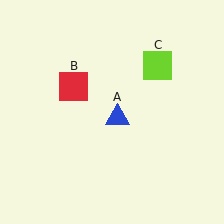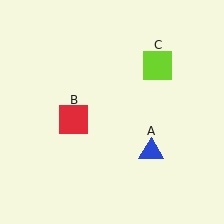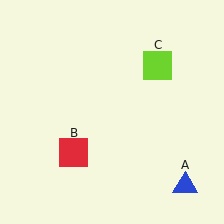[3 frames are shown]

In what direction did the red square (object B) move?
The red square (object B) moved down.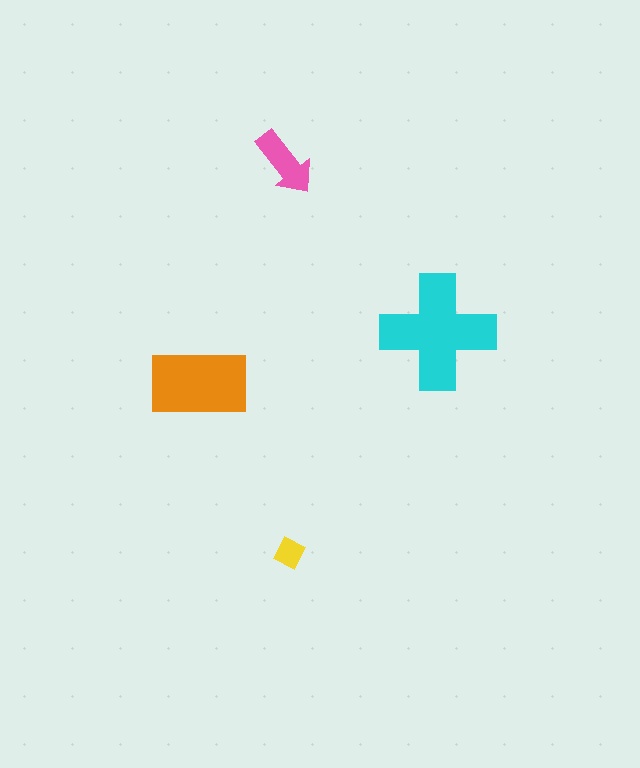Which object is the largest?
The cyan cross.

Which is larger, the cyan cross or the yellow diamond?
The cyan cross.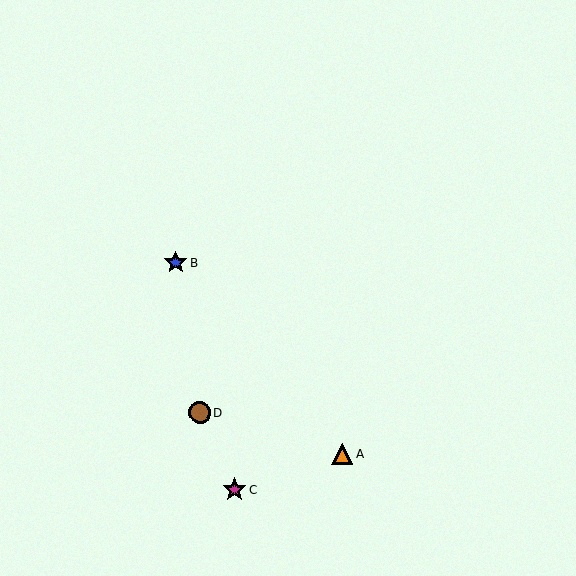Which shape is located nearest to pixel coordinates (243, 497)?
The magenta star (labeled C) at (234, 490) is nearest to that location.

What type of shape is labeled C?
Shape C is a magenta star.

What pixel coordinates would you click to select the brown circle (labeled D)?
Click at (200, 413) to select the brown circle D.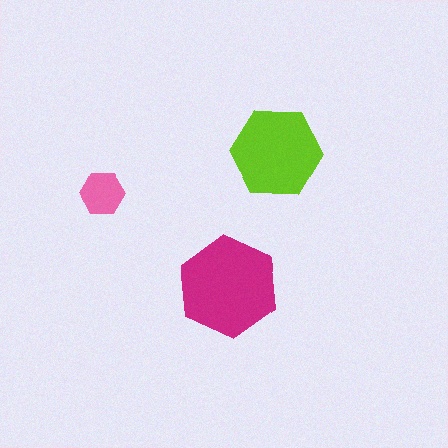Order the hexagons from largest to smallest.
the magenta one, the lime one, the pink one.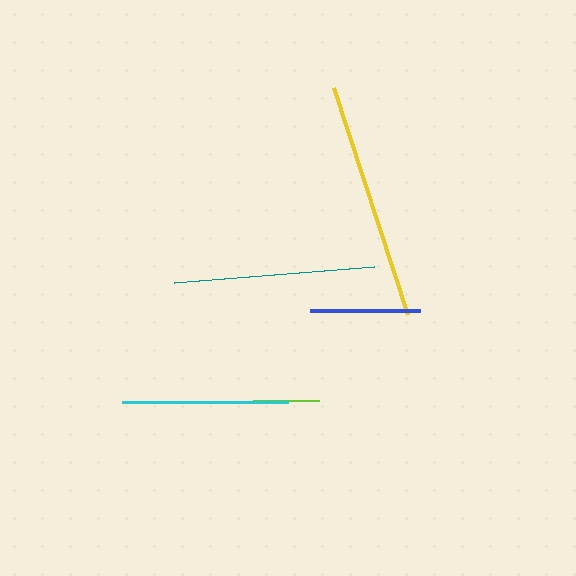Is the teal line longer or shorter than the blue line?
The teal line is longer than the blue line.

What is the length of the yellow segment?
The yellow segment is approximately 239 pixels long.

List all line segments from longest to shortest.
From longest to shortest: yellow, teal, cyan, blue, lime.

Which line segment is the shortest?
The lime line is the shortest at approximately 66 pixels.